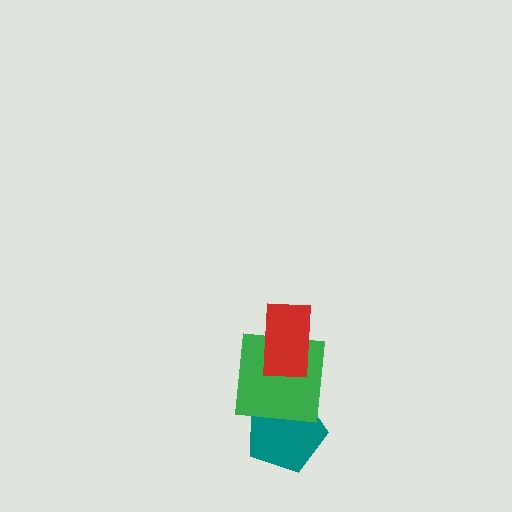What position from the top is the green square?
The green square is 2nd from the top.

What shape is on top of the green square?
The red rectangle is on top of the green square.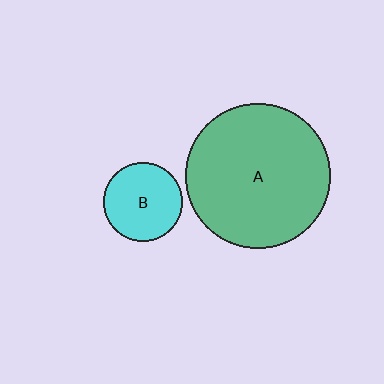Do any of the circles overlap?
No, none of the circles overlap.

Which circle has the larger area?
Circle A (green).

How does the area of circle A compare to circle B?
Approximately 3.4 times.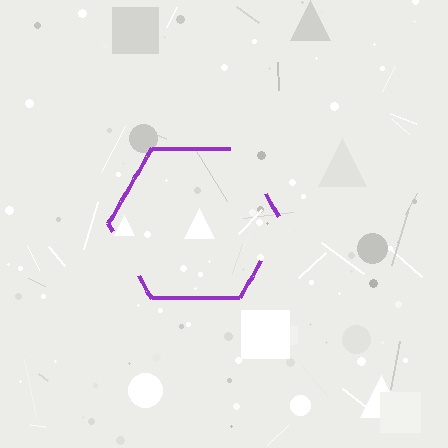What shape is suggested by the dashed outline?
The dashed outline suggests a hexagon.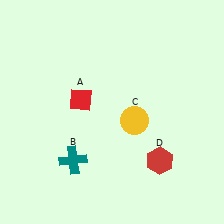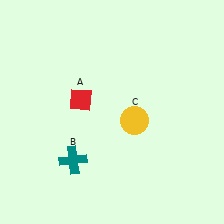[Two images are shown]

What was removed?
The red hexagon (D) was removed in Image 2.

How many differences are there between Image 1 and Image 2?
There is 1 difference between the two images.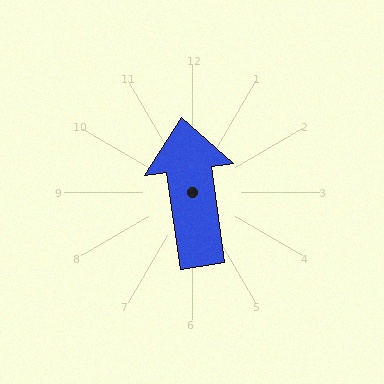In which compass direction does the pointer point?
North.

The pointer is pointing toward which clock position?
Roughly 12 o'clock.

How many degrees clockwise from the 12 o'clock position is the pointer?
Approximately 352 degrees.